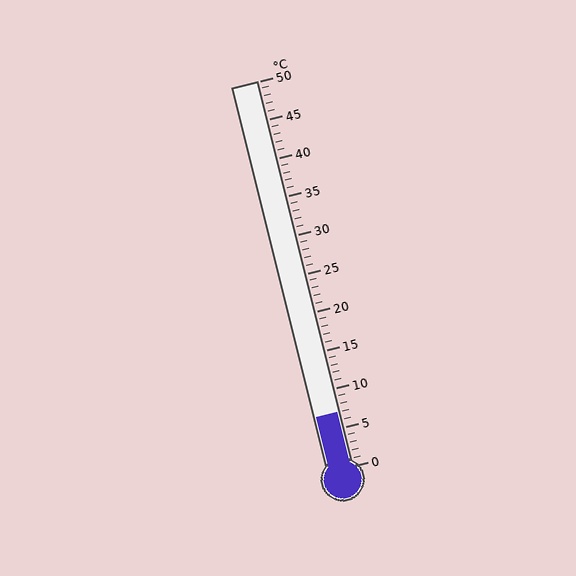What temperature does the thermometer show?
The thermometer shows approximately 7°C.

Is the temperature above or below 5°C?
The temperature is above 5°C.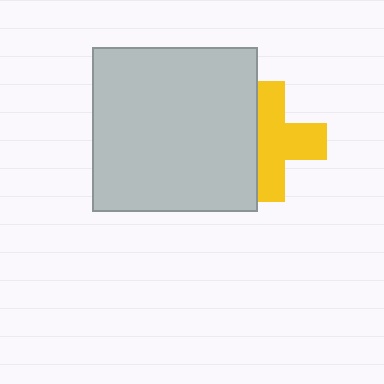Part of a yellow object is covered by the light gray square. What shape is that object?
It is a cross.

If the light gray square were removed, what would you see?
You would see the complete yellow cross.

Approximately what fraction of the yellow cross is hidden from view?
Roughly 36% of the yellow cross is hidden behind the light gray square.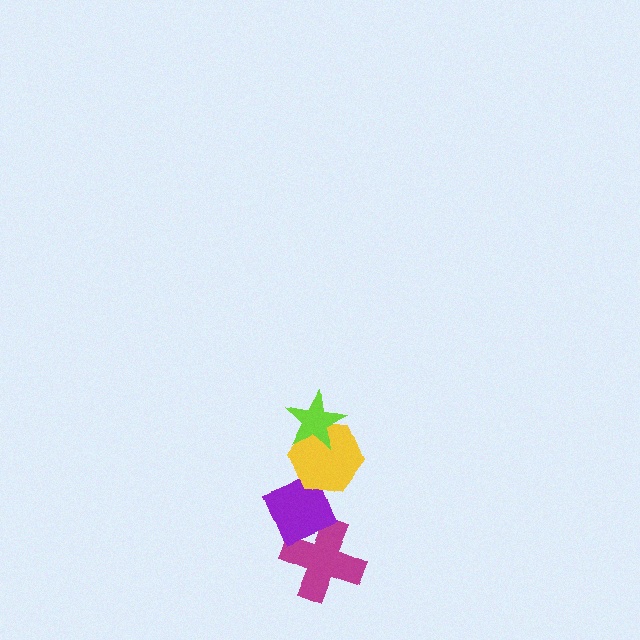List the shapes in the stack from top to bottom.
From top to bottom: the lime star, the yellow hexagon, the purple diamond, the magenta cross.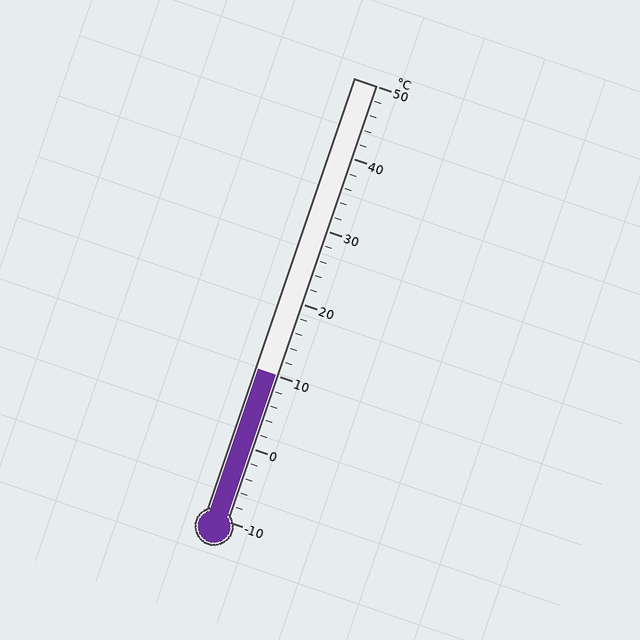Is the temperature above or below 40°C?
The temperature is below 40°C.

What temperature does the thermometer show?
The thermometer shows approximately 10°C.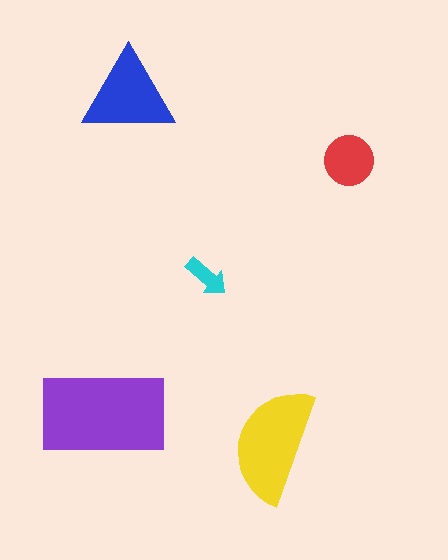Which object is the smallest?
The cyan arrow.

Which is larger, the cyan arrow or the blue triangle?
The blue triangle.